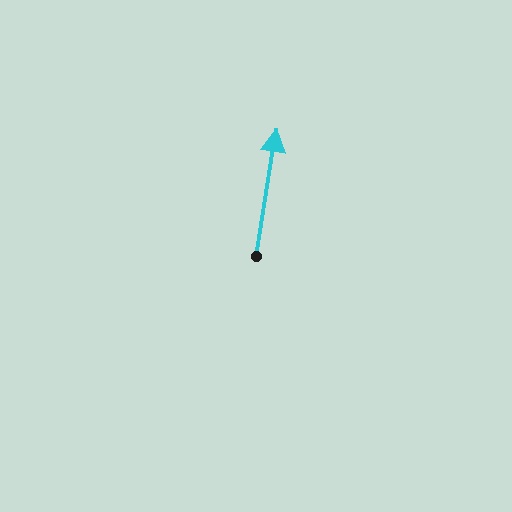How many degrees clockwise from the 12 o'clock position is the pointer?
Approximately 9 degrees.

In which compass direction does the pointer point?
North.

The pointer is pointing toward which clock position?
Roughly 12 o'clock.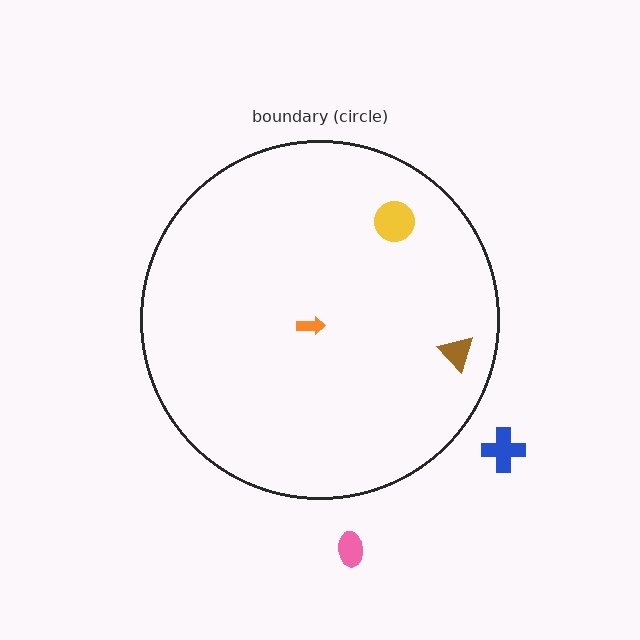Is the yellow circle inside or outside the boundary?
Inside.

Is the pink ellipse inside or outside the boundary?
Outside.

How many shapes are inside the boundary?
3 inside, 2 outside.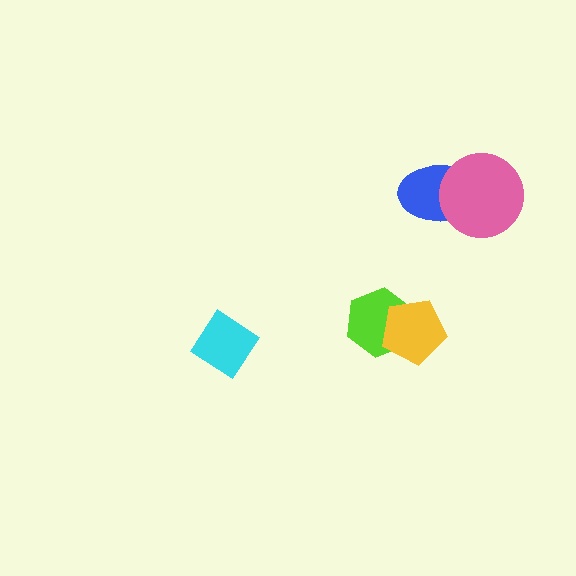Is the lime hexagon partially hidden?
Yes, it is partially covered by another shape.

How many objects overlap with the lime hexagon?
1 object overlaps with the lime hexagon.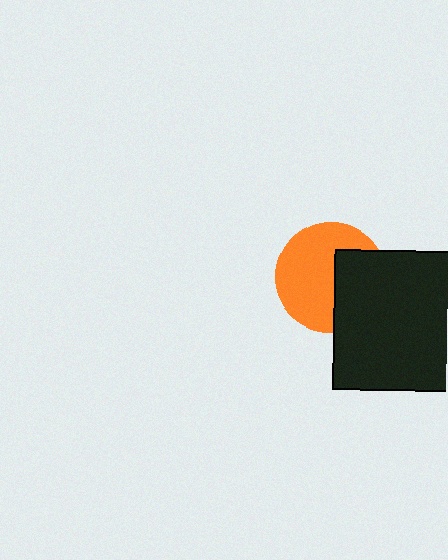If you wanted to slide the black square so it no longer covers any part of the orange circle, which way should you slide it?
Slide it right — that is the most direct way to separate the two shapes.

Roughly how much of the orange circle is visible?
About half of it is visible (roughly 62%).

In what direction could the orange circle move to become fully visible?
The orange circle could move left. That would shift it out from behind the black square entirely.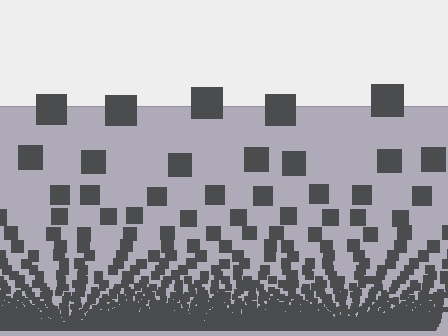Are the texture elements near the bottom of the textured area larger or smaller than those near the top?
Smaller. The gradient is inverted — elements near the bottom are smaller and denser.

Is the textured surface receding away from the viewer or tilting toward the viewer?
The surface appears to tilt toward the viewer. Texture elements get larger and sparser toward the top.